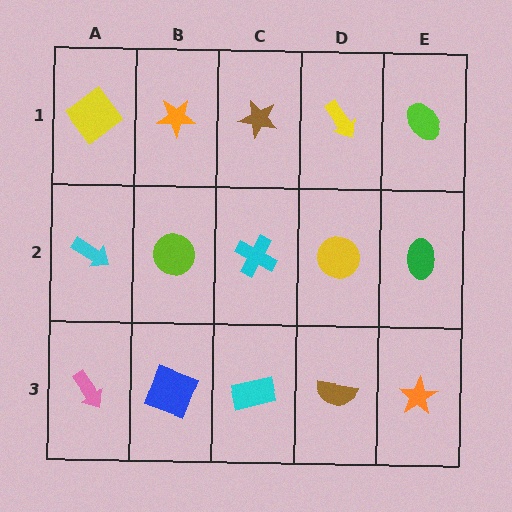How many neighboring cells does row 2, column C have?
4.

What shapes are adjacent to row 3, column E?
A green ellipse (row 2, column E), a brown semicircle (row 3, column D).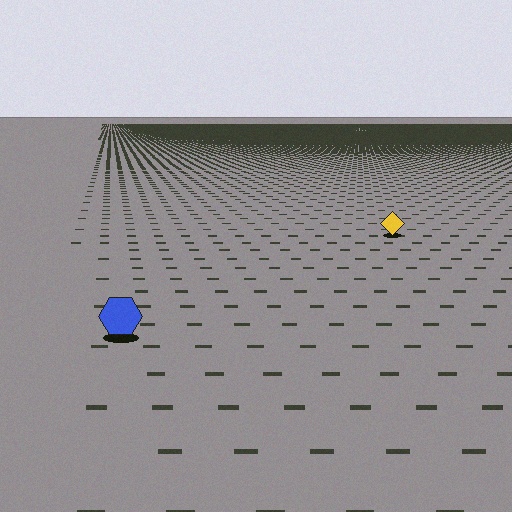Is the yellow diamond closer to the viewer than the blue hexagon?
No. The blue hexagon is closer — you can tell from the texture gradient: the ground texture is coarser near it.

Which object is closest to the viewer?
The blue hexagon is closest. The texture marks near it are larger and more spread out.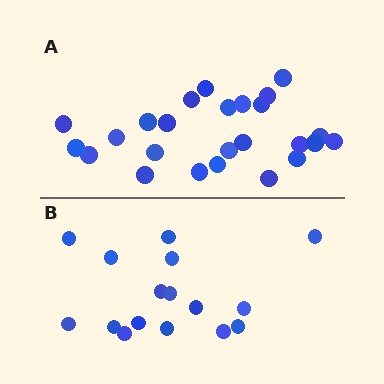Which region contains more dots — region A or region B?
Region A (the top region) has more dots.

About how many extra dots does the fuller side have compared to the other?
Region A has roughly 8 or so more dots than region B.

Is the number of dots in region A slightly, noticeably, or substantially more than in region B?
Region A has substantially more. The ratio is roughly 1.6 to 1.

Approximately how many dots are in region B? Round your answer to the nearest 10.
About 20 dots. (The exact count is 16, which rounds to 20.)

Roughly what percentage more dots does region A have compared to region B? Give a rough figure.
About 55% more.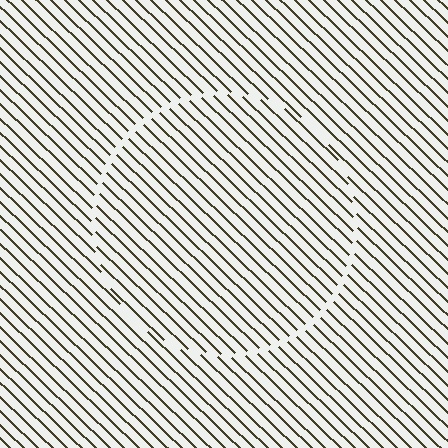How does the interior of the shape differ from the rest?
The interior of the shape contains the same grating, shifted by half a period — the contour is defined by the phase discontinuity where line-ends from the inner and outer gratings abut.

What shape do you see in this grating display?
An illusory circle. The interior of the shape contains the same grating, shifted by half a period — the contour is defined by the phase discontinuity where line-ends from the inner and outer gratings abut.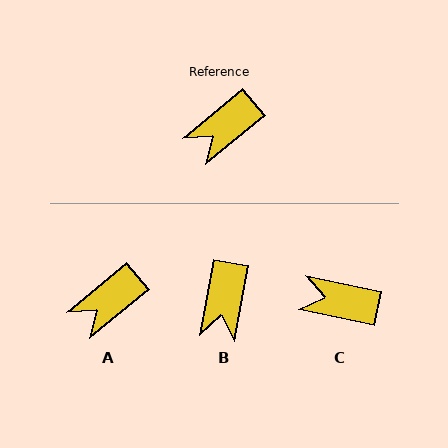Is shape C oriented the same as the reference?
No, it is off by about 52 degrees.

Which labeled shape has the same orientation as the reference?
A.